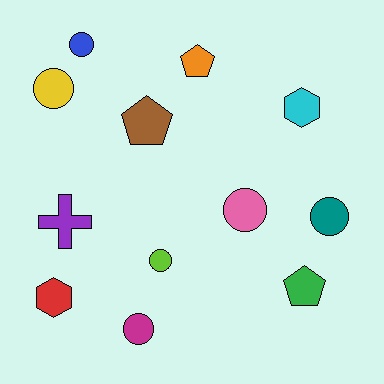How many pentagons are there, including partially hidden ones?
There are 3 pentagons.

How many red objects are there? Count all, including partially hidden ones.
There is 1 red object.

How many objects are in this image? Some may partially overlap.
There are 12 objects.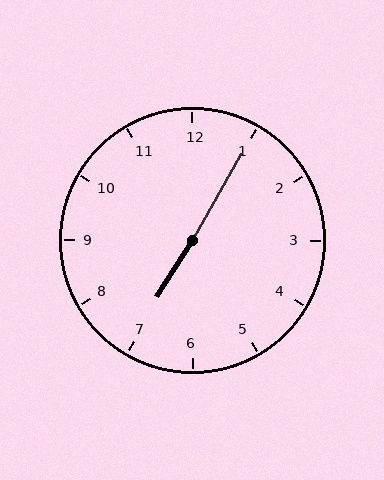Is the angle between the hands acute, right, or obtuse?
It is obtuse.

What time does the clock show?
7:05.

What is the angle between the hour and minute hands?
Approximately 178 degrees.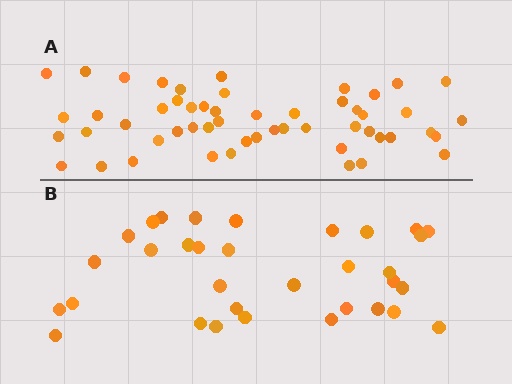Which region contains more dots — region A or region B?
Region A (the top region) has more dots.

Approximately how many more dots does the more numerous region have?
Region A has approximately 20 more dots than region B.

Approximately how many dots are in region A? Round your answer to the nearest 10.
About 50 dots. (The exact count is 53, which rounds to 50.)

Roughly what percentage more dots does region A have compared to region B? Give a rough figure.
About 60% more.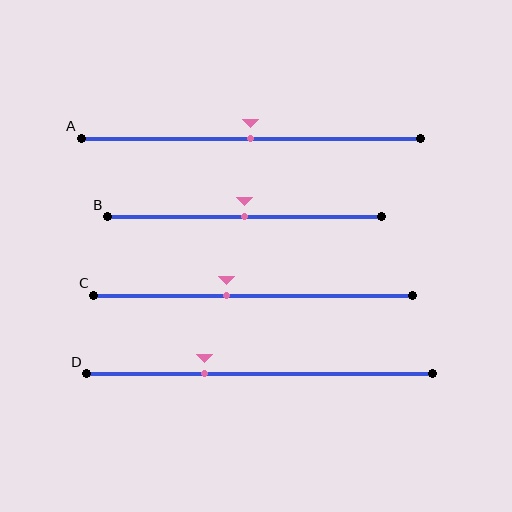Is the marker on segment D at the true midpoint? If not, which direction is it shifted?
No, the marker on segment D is shifted to the left by about 16% of the segment length.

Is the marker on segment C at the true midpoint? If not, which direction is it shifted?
No, the marker on segment C is shifted to the left by about 8% of the segment length.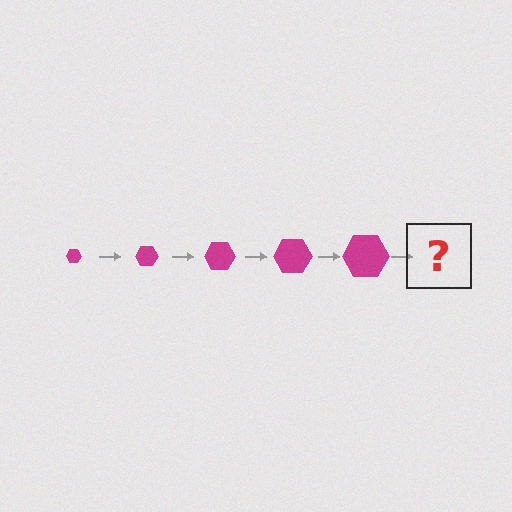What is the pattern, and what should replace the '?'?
The pattern is that the hexagon gets progressively larger each step. The '?' should be a magenta hexagon, larger than the previous one.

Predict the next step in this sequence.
The next step is a magenta hexagon, larger than the previous one.